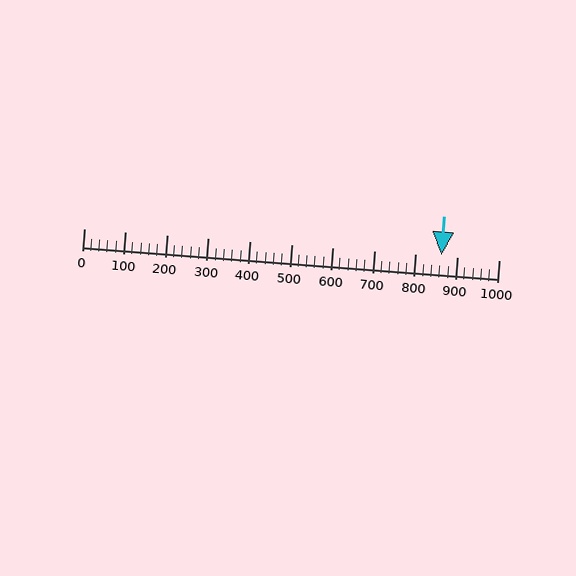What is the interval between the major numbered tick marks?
The major tick marks are spaced 100 units apart.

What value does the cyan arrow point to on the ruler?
The cyan arrow points to approximately 863.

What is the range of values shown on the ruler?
The ruler shows values from 0 to 1000.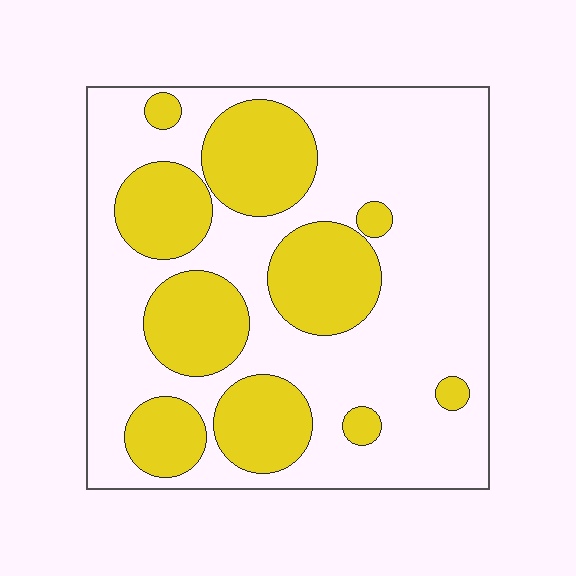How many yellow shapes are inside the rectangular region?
10.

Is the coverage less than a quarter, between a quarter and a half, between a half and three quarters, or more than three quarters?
Between a quarter and a half.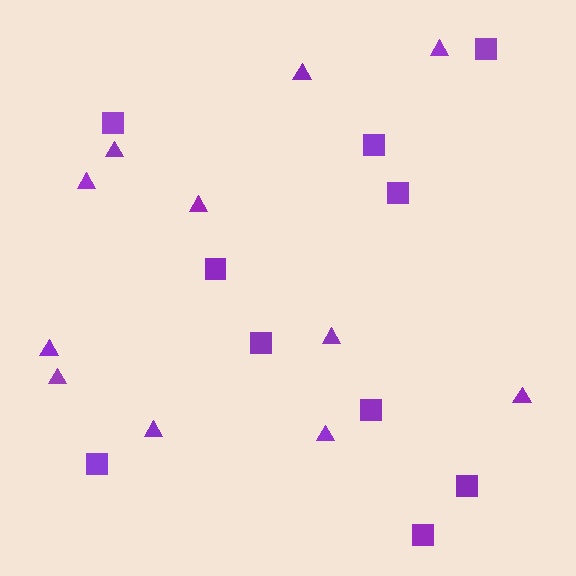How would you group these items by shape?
There are 2 groups: one group of squares (10) and one group of triangles (11).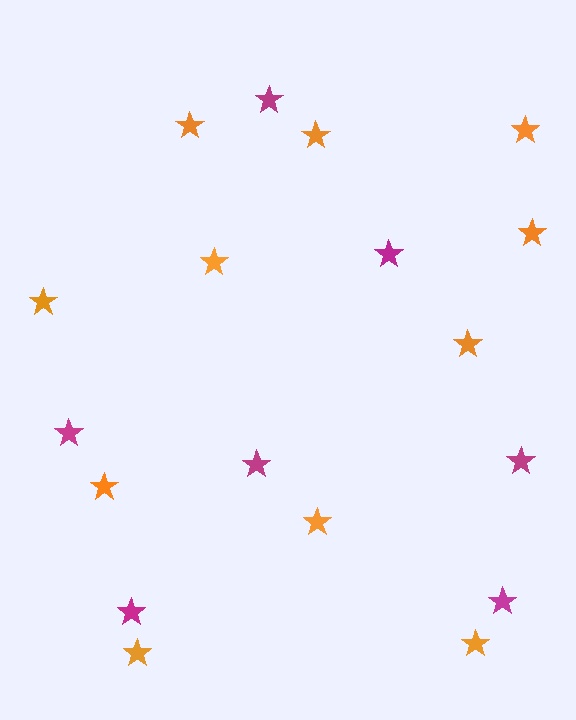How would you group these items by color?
There are 2 groups: one group of orange stars (11) and one group of magenta stars (7).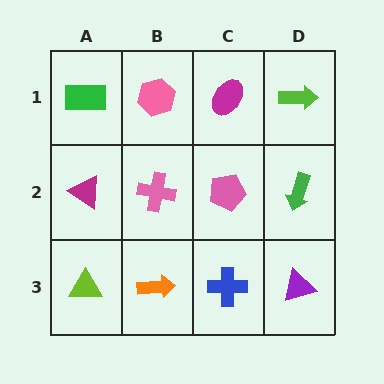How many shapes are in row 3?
4 shapes.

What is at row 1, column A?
A green rectangle.